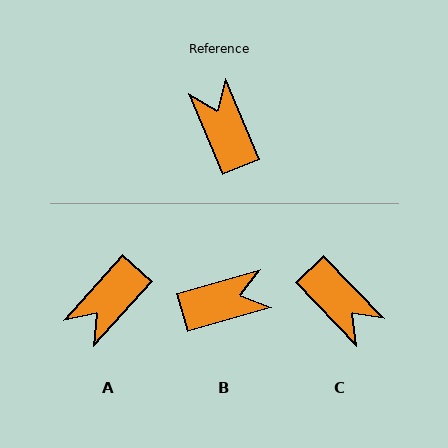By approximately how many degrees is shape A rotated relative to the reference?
Approximately 115 degrees counter-clockwise.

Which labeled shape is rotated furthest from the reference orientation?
C, about 159 degrees away.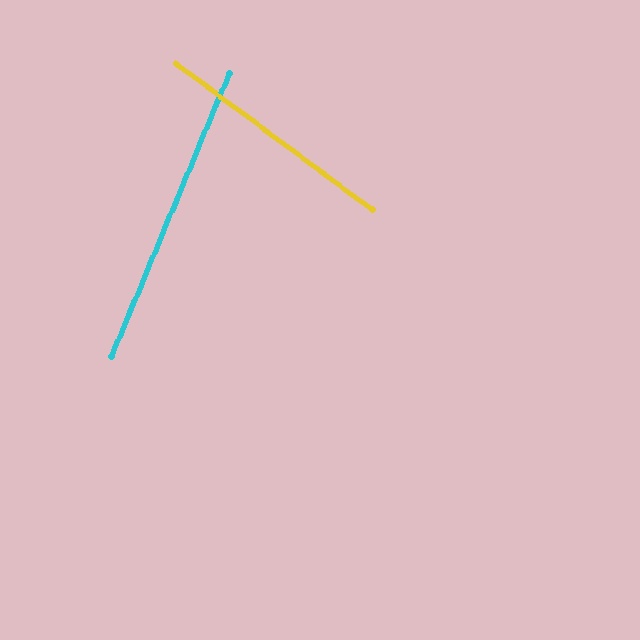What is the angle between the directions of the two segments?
Approximately 76 degrees.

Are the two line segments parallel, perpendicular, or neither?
Neither parallel nor perpendicular — they differ by about 76°.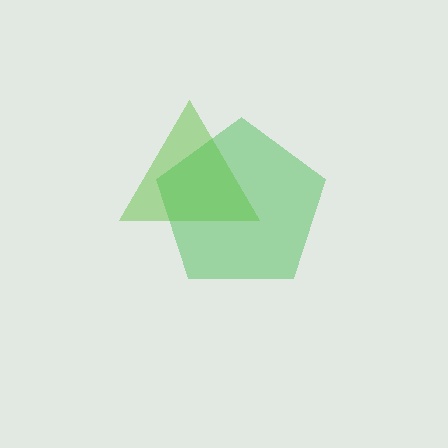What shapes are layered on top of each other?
The layered shapes are: a green pentagon, a lime triangle.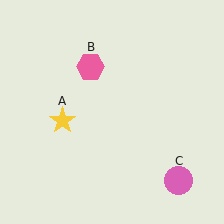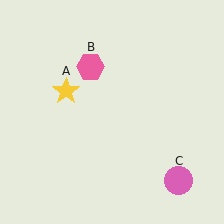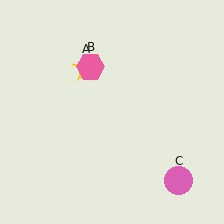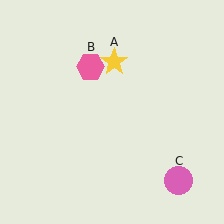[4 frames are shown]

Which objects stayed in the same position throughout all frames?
Pink hexagon (object B) and pink circle (object C) remained stationary.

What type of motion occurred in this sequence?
The yellow star (object A) rotated clockwise around the center of the scene.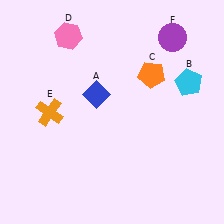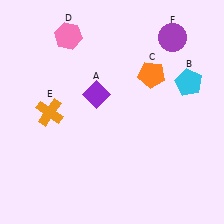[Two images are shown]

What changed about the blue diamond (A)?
In Image 1, A is blue. In Image 2, it changed to purple.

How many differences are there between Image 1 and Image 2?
There is 1 difference between the two images.